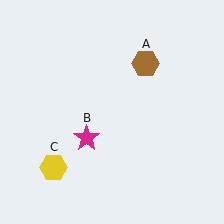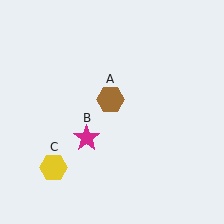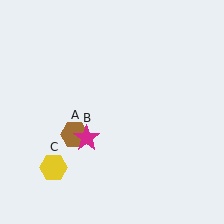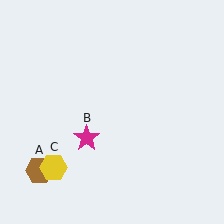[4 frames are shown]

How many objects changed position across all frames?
1 object changed position: brown hexagon (object A).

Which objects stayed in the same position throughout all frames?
Magenta star (object B) and yellow hexagon (object C) remained stationary.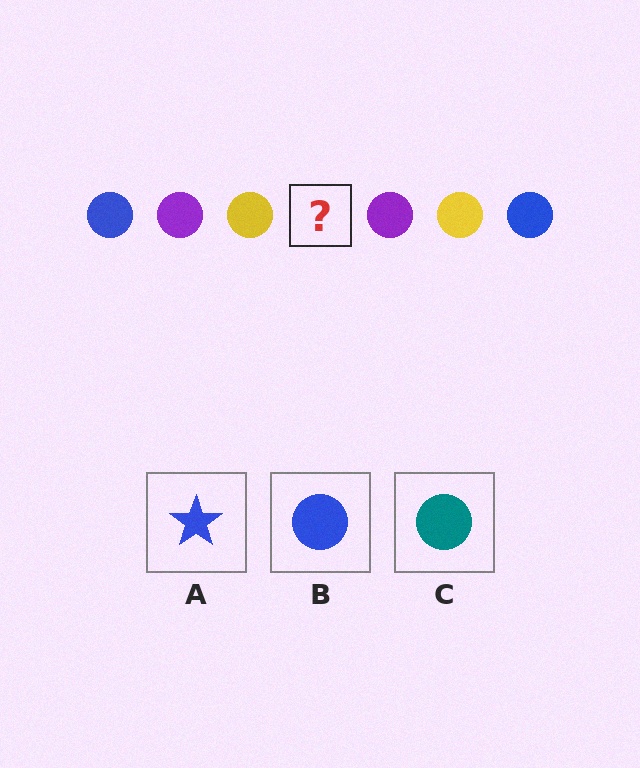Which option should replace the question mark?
Option B.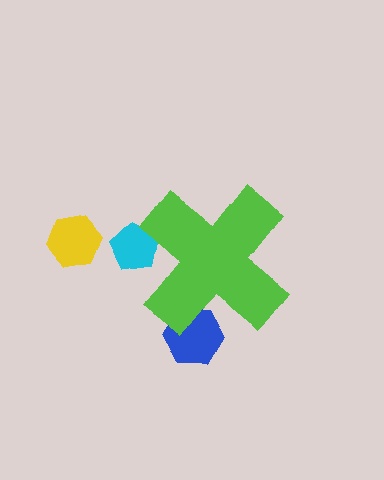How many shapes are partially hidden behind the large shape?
2 shapes are partially hidden.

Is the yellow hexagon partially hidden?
No, the yellow hexagon is fully visible.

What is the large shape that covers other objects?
A lime cross.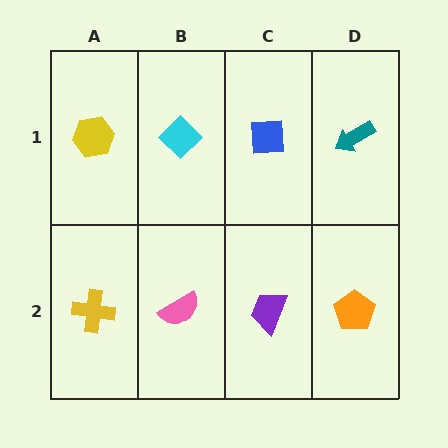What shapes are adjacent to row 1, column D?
An orange pentagon (row 2, column D), a blue square (row 1, column C).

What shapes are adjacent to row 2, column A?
A yellow hexagon (row 1, column A), a pink semicircle (row 2, column B).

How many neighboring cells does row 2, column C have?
3.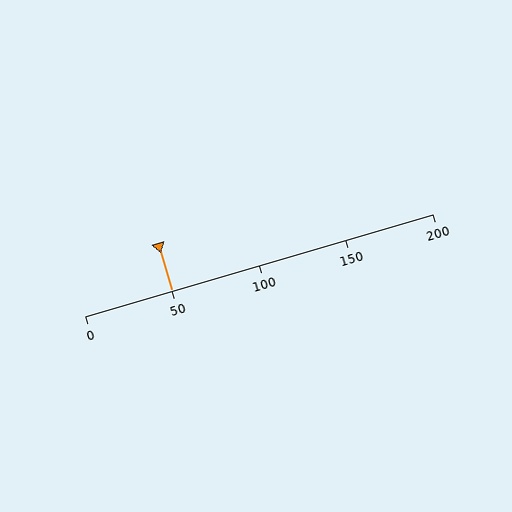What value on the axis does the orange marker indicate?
The marker indicates approximately 50.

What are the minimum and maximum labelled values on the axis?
The axis runs from 0 to 200.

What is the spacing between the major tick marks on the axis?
The major ticks are spaced 50 apart.